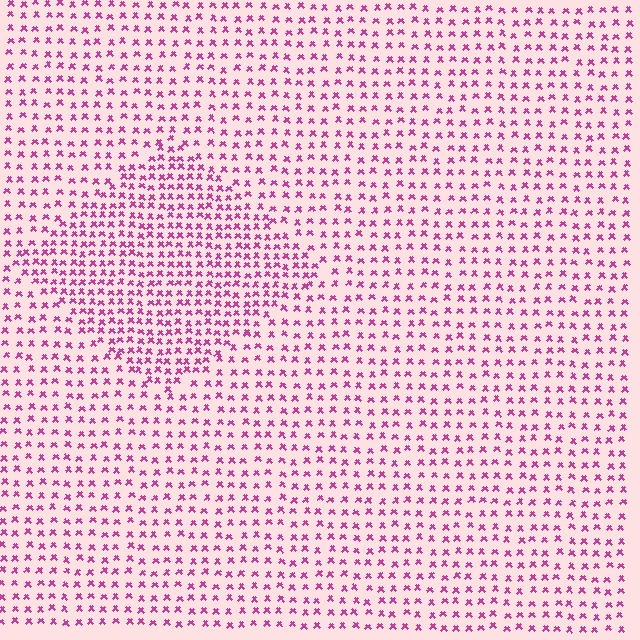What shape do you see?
I see a diamond.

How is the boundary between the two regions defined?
The boundary is defined by a change in element density (approximately 1.7x ratio). All elements are the same color, size, and shape.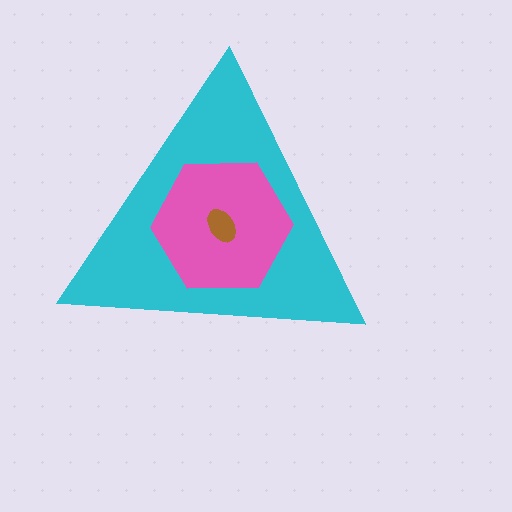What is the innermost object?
The brown ellipse.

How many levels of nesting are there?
3.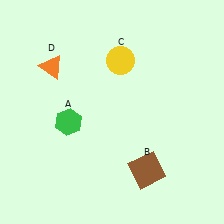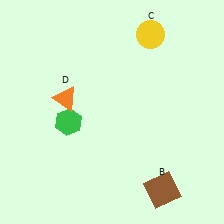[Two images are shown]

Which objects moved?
The objects that moved are: the brown square (B), the yellow circle (C), the orange triangle (D).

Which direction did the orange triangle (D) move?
The orange triangle (D) moved down.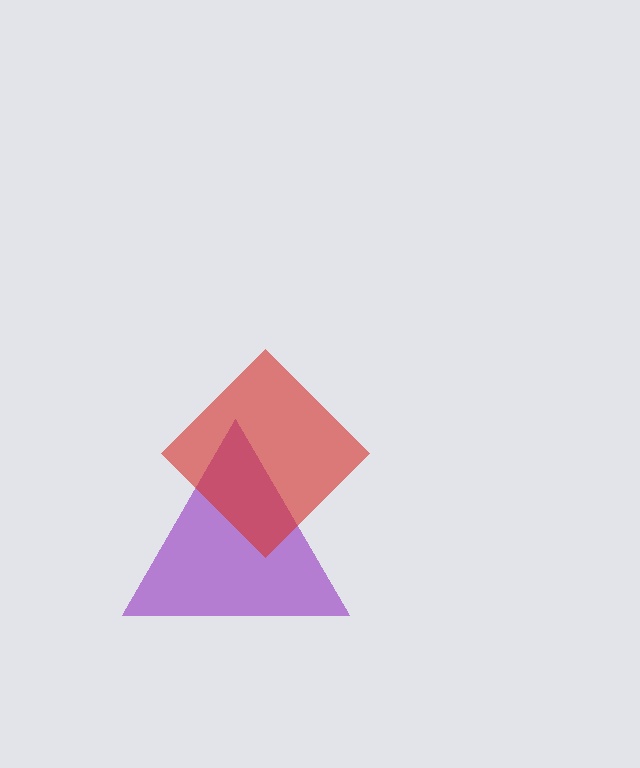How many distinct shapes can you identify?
There are 2 distinct shapes: a purple triangle, a red diamond.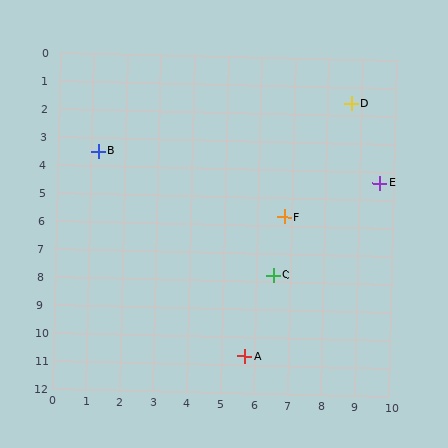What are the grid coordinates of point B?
Point B is at approximately (1.2, 3.5).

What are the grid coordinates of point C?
Point C is at approximately (6.5, 7.8).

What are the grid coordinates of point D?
Point D is at approximately (8.7, 1.6).